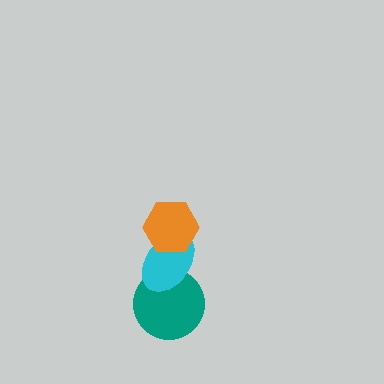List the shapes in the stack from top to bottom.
From top to bottom: the orange hexagon, the cyan ellipse, the teal circle.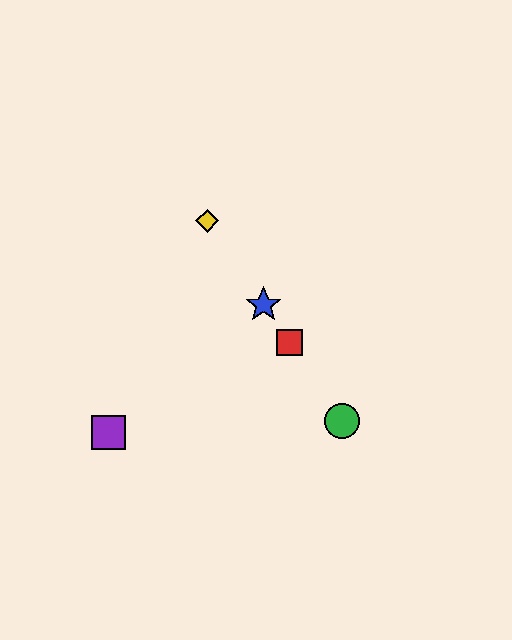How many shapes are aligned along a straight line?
4 shapes (the red square, the blue star, the green circle, the yellow diamond) are aligned along a straight line.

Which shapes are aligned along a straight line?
The red square, the blue star, the green circle, the yellow diamond are aligned along a straight line.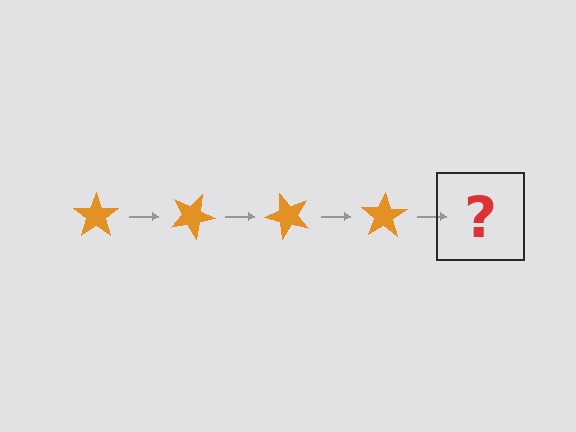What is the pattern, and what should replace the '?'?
The pattern is that the star rotates 25 degrees each step. The '?' should be an orange star rotated 100 degrees.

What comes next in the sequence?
The next element should be an orange star rotated 100 degrees.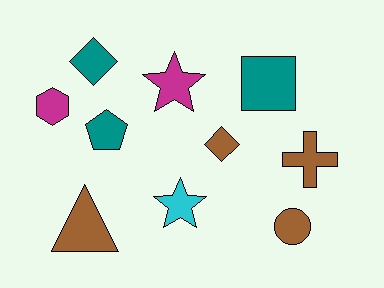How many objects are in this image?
There are 10 objects.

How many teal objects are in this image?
There are 3 teal objects.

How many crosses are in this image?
There is 1 cross.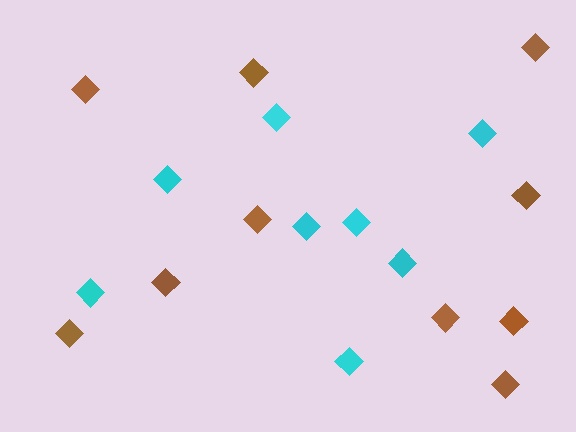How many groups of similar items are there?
There are 2 groups: one group of cyan diamonds (8) and one group of brown diamonds (10).